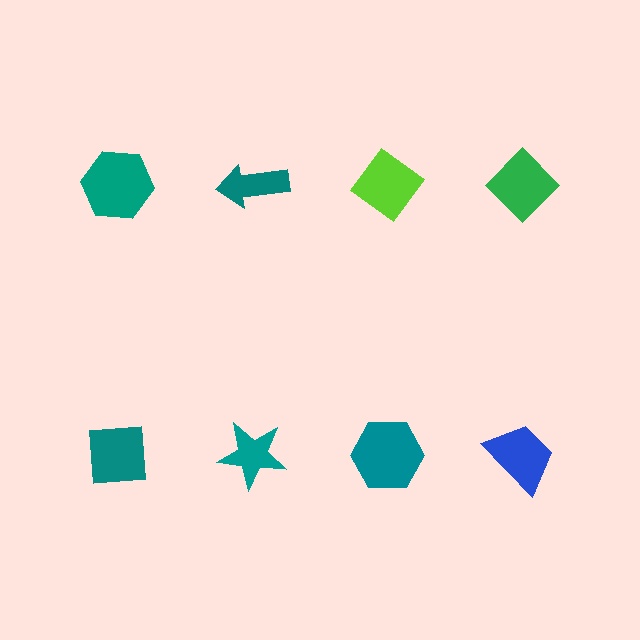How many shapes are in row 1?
4 shapes.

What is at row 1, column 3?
A lime diamond.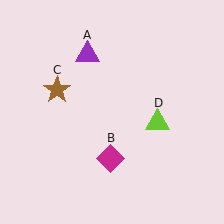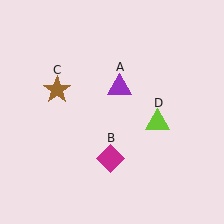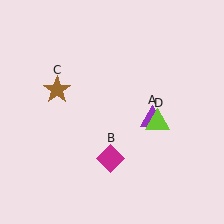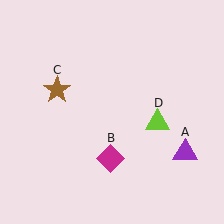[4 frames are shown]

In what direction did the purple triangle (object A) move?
The purple triangle (object A) moved down and to the right.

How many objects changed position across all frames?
1 object changed position: purple triangle (object A).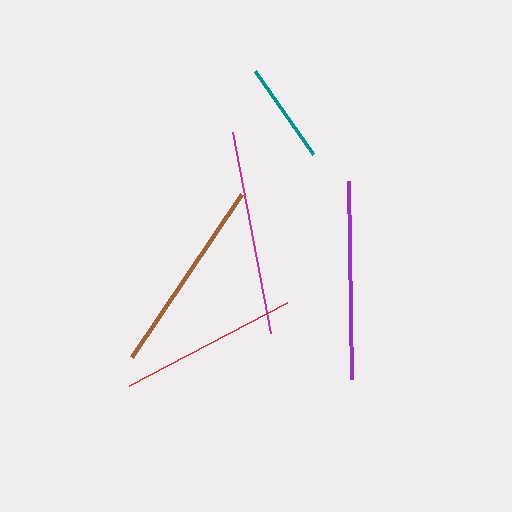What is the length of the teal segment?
The teal segment is approximately 101 pixels long.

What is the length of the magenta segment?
The magenta segment is approximately 204 pixels long.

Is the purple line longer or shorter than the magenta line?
The magenta line is longer than the purple line.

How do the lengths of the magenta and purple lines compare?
The magenta and purple lines are approximately the same length.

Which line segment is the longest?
The magenta line is the longest at approximately 204 pixels.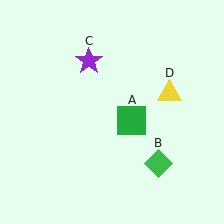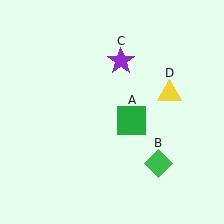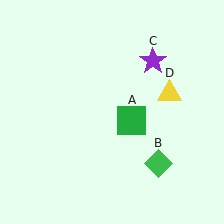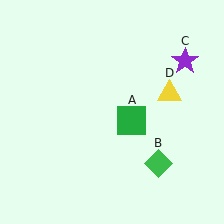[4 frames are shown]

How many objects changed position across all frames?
1 object changed position: purple star (object C).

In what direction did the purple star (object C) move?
The purple star (object C) moved right.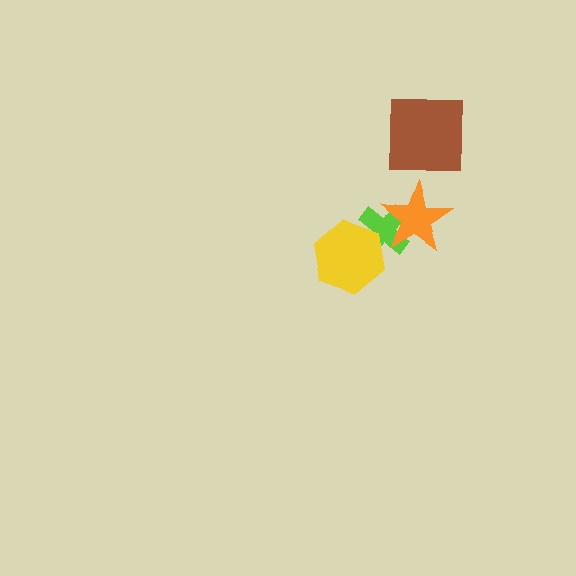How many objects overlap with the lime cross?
2 objects overlap with the lime cross.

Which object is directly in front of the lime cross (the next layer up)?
The orange star is directly in front of the lime cross.